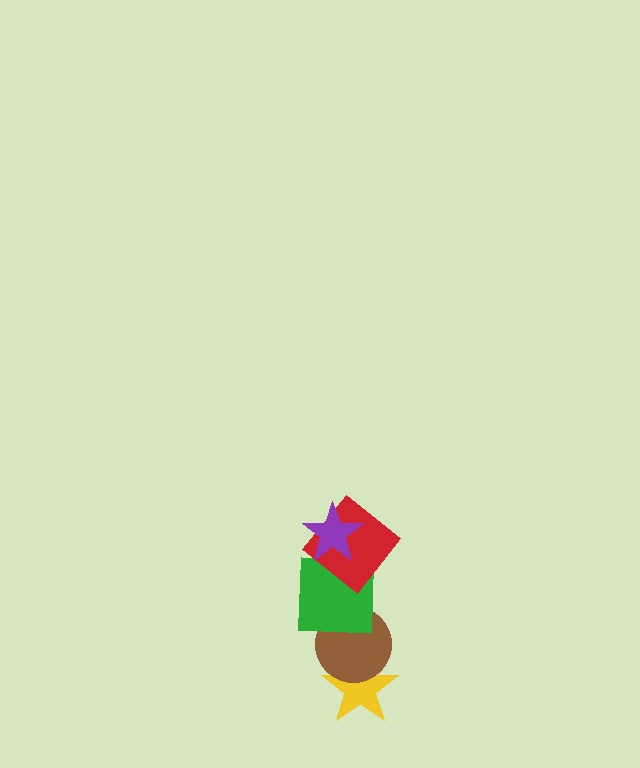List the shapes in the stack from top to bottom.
From top to bottom: the purple star, the red diamond, the green square, the brown circle, the yellow star.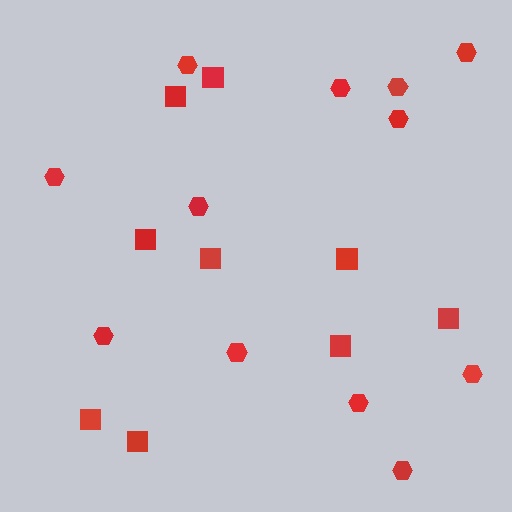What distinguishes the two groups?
There are 2 groups: one group of hexagons (12) and one group of squares (9).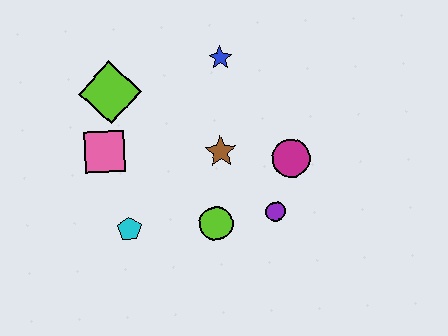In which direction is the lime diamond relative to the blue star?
The lime diamond is to the left of the blue star.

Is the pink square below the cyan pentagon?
No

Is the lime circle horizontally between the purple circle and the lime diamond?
Yes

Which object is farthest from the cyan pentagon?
The blue star is farthest from the cyan pentagon.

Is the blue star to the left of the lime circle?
No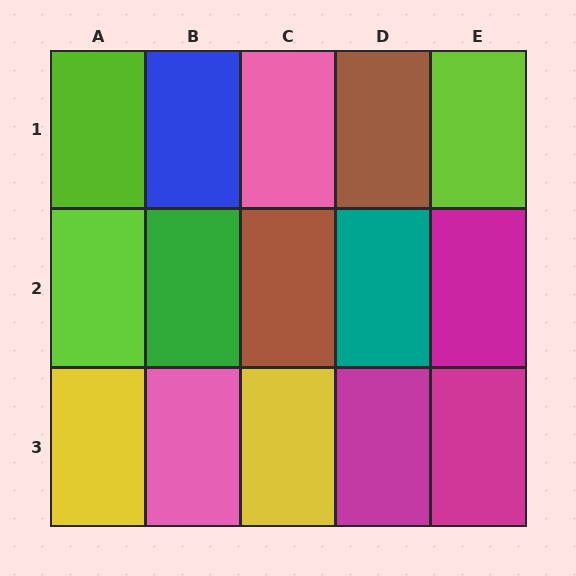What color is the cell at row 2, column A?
Lime.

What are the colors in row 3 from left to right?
Yellow, pink, yellow, magenta, magenta.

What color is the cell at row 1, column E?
Lime.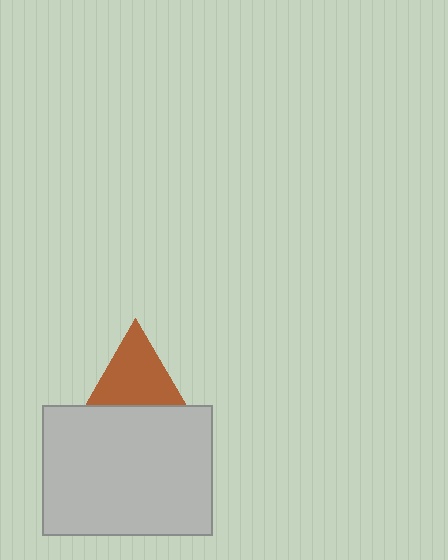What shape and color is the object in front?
The object in front is a light gray rectangle.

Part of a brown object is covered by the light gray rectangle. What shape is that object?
It is a triangle.